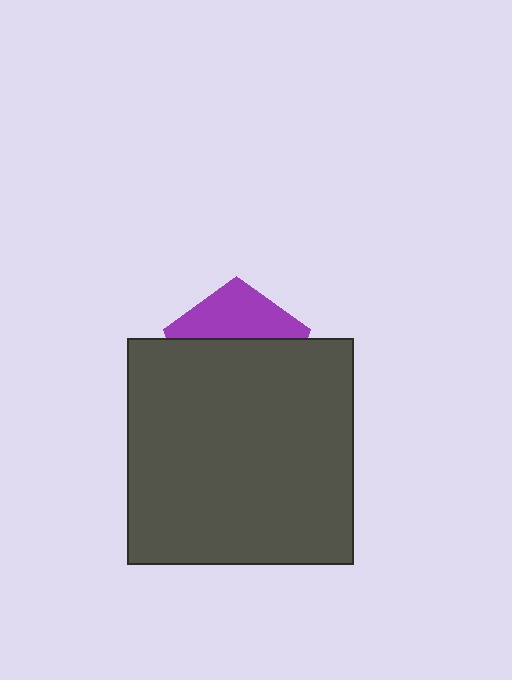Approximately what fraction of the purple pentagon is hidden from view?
Roughly 64% of the purple pentagon is hidden behind the dark gray square.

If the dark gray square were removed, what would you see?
You would see the complete purple pentagon.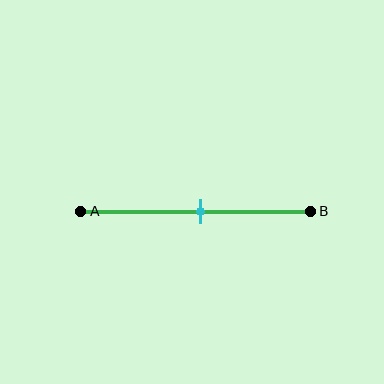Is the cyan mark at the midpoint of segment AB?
Yes, the mark is approximately at the midpoint.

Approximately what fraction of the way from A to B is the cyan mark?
The cyan mark is approximately 50% of the way from A to B.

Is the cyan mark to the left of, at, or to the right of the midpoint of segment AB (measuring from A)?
The cyan mark is approximately at the midpoint of segment AB.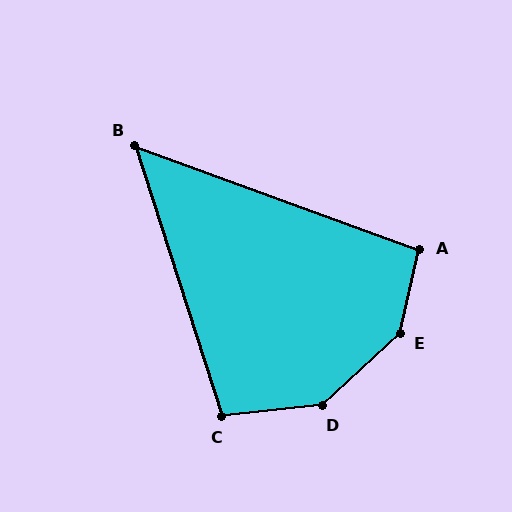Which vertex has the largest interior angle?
E, at approximately 146 degrees.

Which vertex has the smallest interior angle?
B, at approximately 52 degrees.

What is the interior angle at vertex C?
Approximately 102 degrees (obtuse).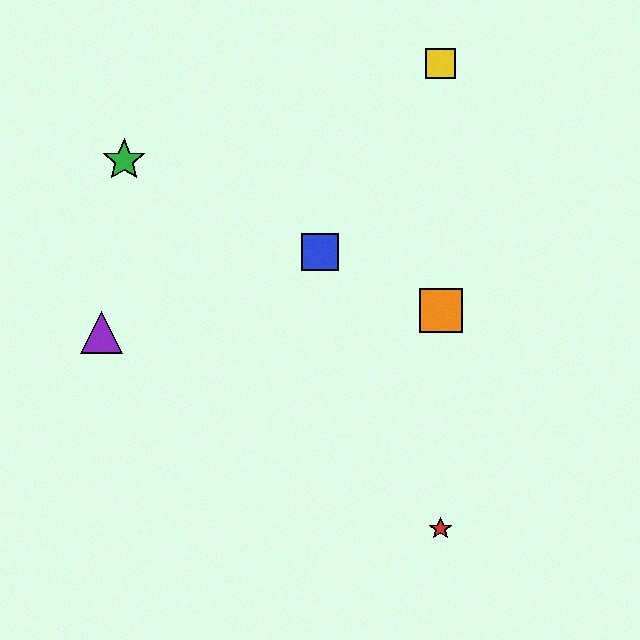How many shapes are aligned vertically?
3 shapes (the red star, the yellow square, the orange square) are aligned vertically.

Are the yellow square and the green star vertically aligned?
No, the yellow square is at x≈441 and the green star is at x≈124.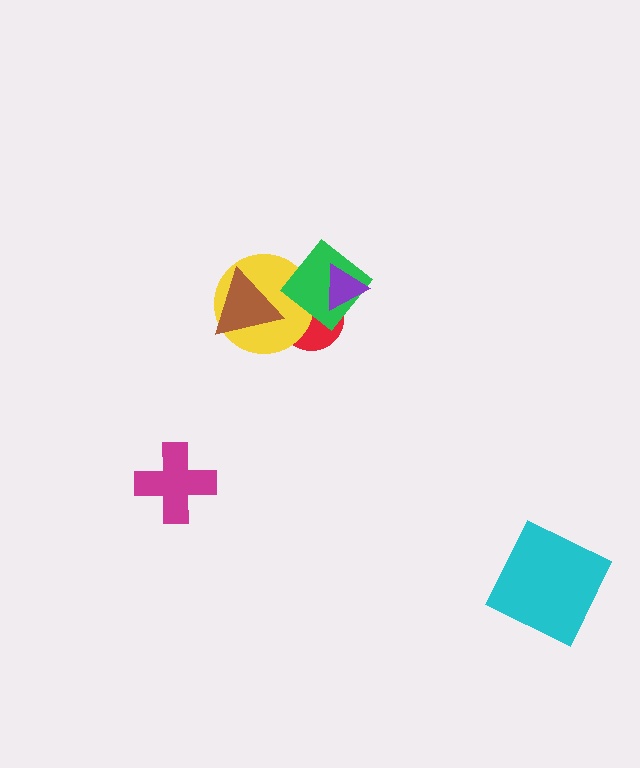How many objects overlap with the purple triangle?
2 objects overlap with the purple triangle.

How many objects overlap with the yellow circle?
3 objects overlap with the yellow circle.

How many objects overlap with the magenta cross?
0 objects overlap with the magenta cross.